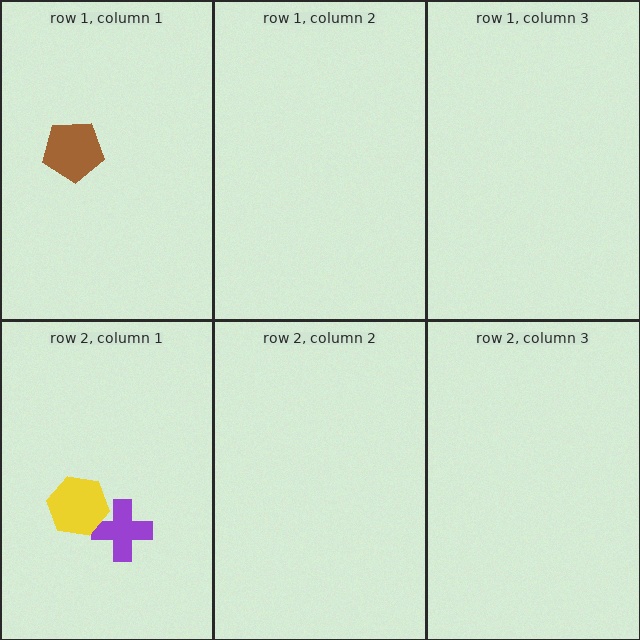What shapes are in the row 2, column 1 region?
The purple cross, the yellow hexagon.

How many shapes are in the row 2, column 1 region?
2.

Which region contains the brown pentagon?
The row 1, column 1 region.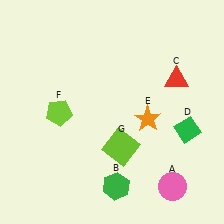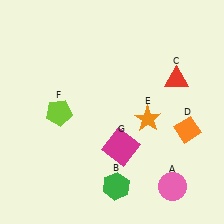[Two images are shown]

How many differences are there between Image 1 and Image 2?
There are 2 differences between the two images.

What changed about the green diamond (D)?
In Image 1, D is green. In Image 2, it changed to orange.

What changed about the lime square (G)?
In Image 1, G is lime. In Image 2, it changed to magenta.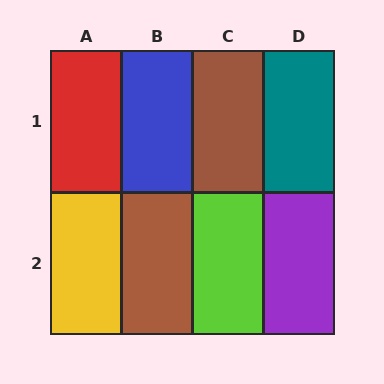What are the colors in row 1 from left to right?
Red, blue, brown, teal.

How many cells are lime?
1 cell is lime.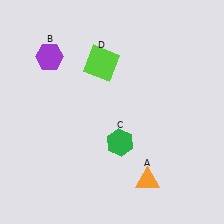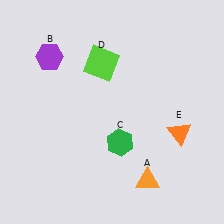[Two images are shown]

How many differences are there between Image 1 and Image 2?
There is 1 difference between the two images.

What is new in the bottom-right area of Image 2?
An orange triangle (E) was added in the bottom-right area of Image 2.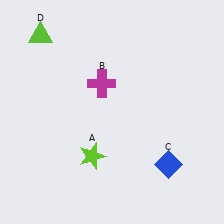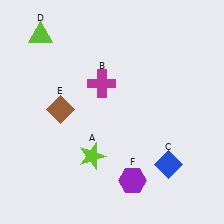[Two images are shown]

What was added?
A brown diamond (E), a purple hexagon (F) were added in Image 2.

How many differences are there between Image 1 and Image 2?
There are 2 differences between the two images.